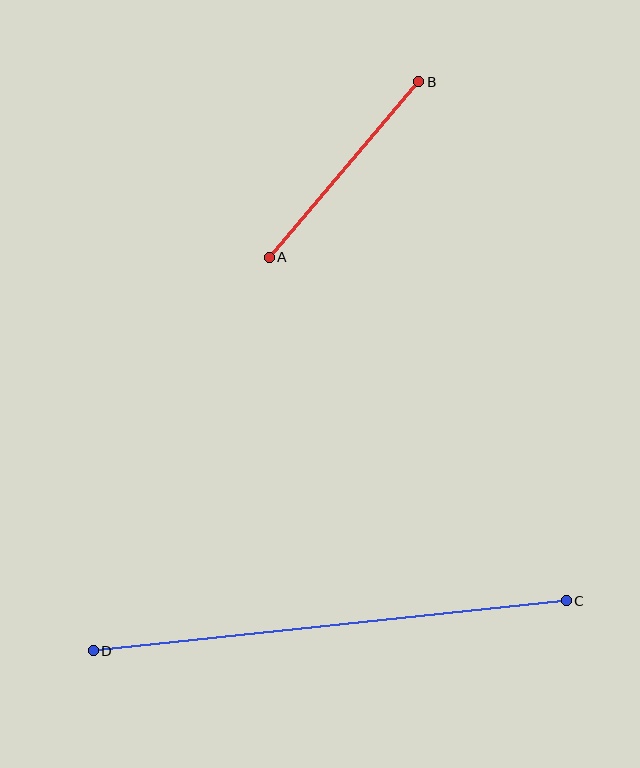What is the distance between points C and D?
The distance is approximately 475 pixels.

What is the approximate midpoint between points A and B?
The midpoint is at approximately (344, 169) pixels.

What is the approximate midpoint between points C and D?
The midpoint is at approximately (330, 626) pixels.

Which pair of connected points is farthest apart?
Points C and D are farthest apart.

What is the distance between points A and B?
The distance is approximately 231 pixels.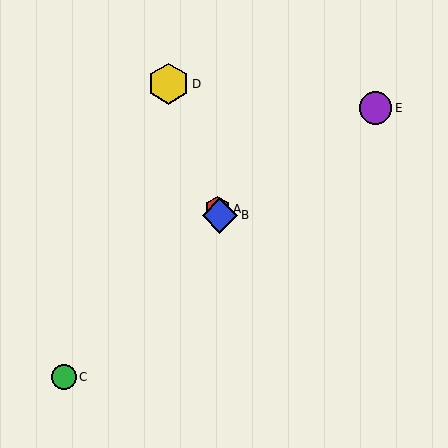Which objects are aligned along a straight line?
Objects A, B, D are aligned along a straight line.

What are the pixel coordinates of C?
Object C is at (64, 377).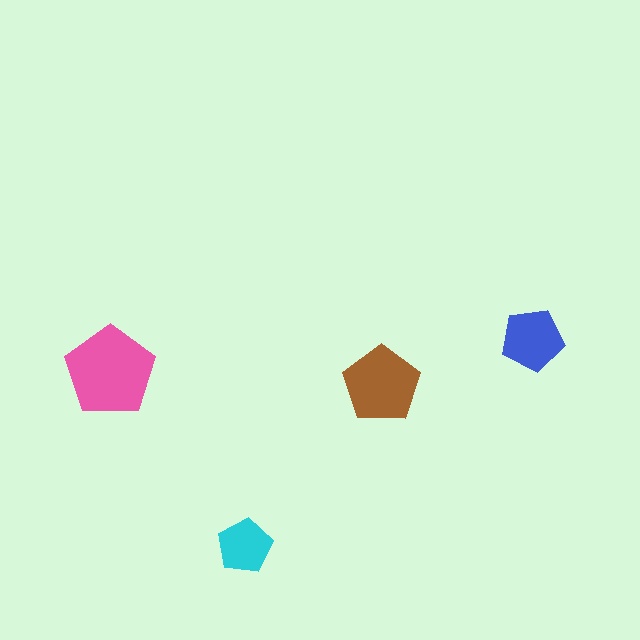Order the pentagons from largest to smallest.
the pink one, the brown one, the blue one, the cyan one.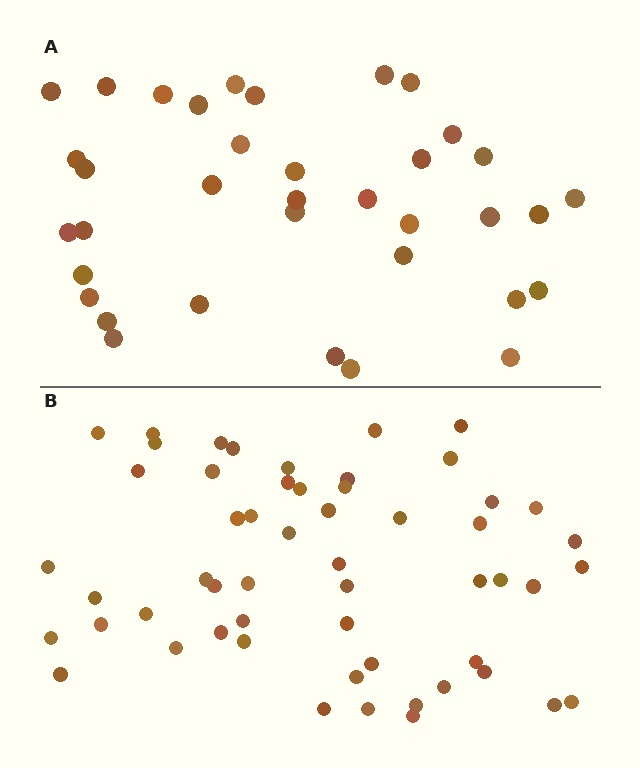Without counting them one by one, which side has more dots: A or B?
Region B (the bottom region) has more dots.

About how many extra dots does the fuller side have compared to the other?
Region B has approximately 20 more dots than region A.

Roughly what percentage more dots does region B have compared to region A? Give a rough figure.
About 55% more.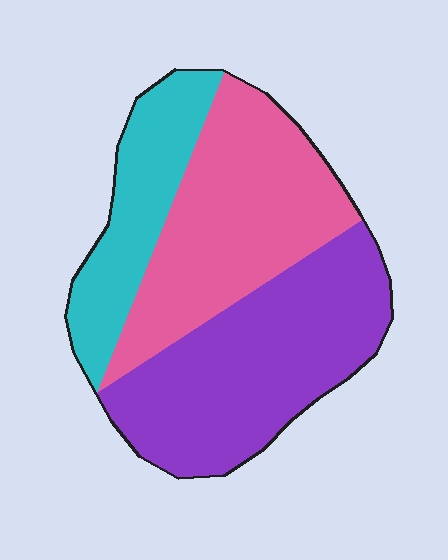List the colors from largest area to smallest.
From largest to smallest: purple, pink, cyan.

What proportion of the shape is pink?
Pink takes up about three eighths (3/8) of the shape.